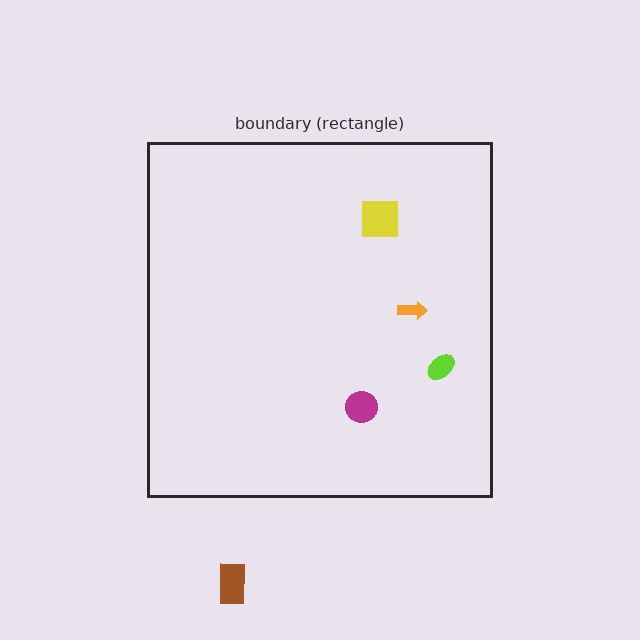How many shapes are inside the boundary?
4 inside, 1 outside.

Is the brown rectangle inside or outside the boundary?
Outside.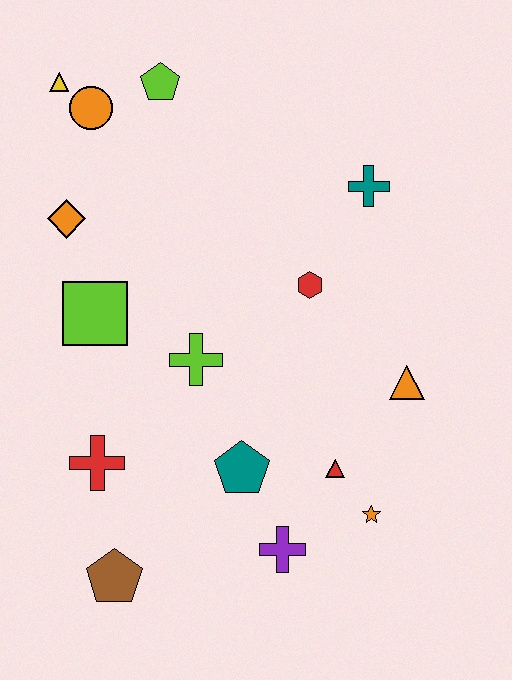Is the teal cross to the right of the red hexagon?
Yes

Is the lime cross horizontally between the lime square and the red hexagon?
Yes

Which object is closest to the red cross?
The brown pentagon is closest to the red cross.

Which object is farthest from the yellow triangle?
The orange star is farthest from the yellow triangle.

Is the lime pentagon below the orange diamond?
No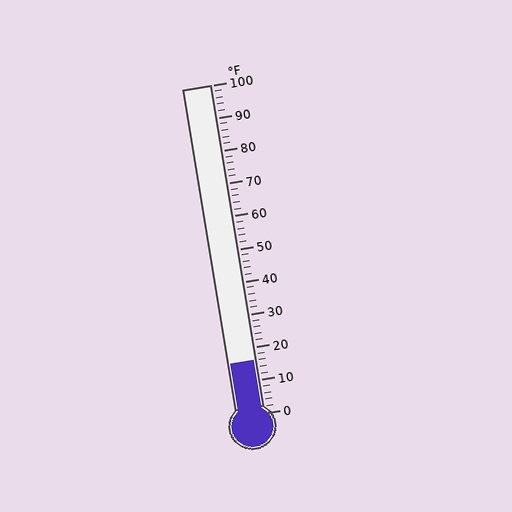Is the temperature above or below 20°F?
The temperature is below 20°F.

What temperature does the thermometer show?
The thermometer shows approximately 16°F.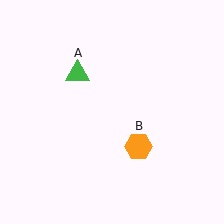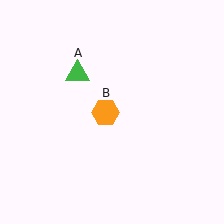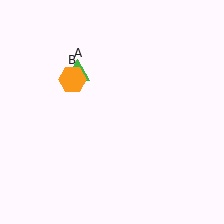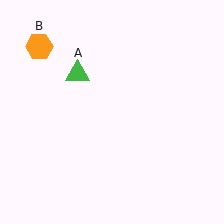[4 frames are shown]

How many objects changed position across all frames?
1 object changed position: orange hexagon (object B).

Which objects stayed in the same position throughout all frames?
Green triangle (object A) remained stationary.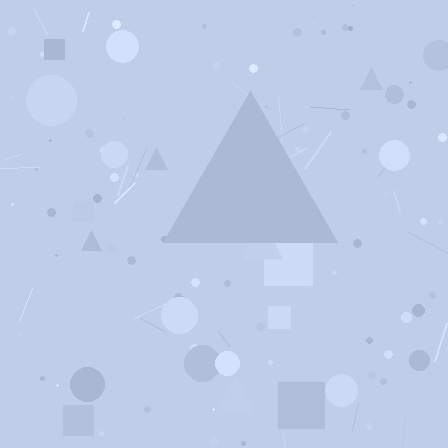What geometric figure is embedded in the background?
A triangle is embedded in the background.